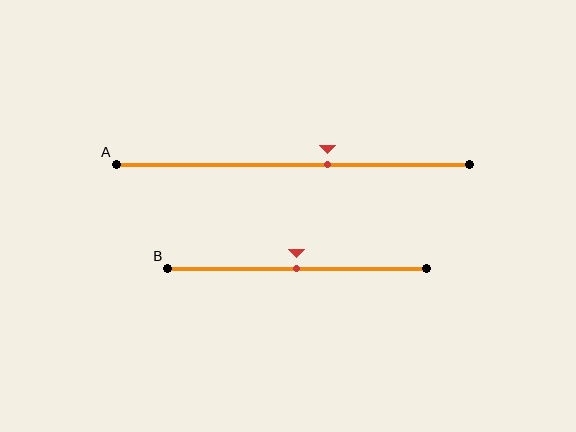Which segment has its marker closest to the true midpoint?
Segment B has its marker closest to the true midpoint.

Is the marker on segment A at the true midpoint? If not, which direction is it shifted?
No, the marker on segment A is shifted to the right by about 10% of the segment length.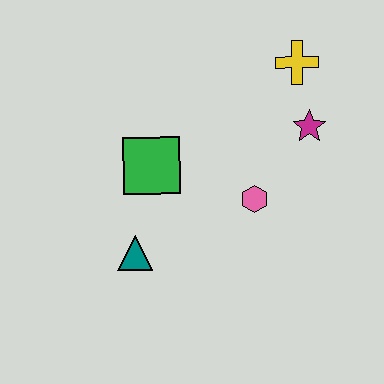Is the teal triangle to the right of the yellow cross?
No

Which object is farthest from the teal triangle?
The yellow cross is farthest from the teal triangle.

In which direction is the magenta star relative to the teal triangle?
The magenta star is to the right of the teal triangle.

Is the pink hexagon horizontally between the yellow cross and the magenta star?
No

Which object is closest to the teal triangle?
The green square is closest to the teal triangle.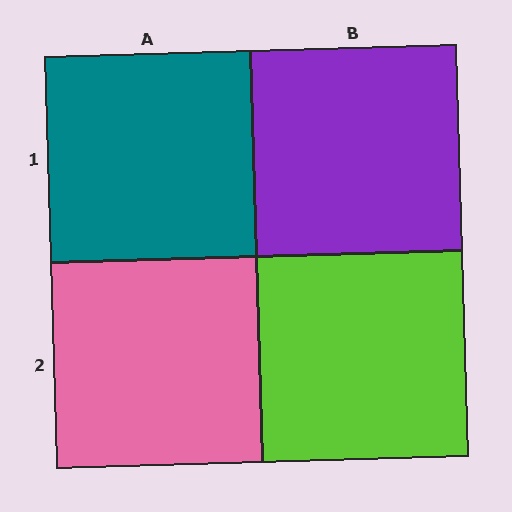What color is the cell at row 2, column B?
Lime.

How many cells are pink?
1 cell is pink.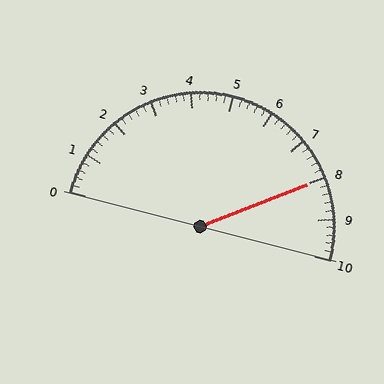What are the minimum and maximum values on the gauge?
The gauge ranges from 0 to 10.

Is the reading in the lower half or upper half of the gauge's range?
The reading is in the upper half of the range (0 to 10).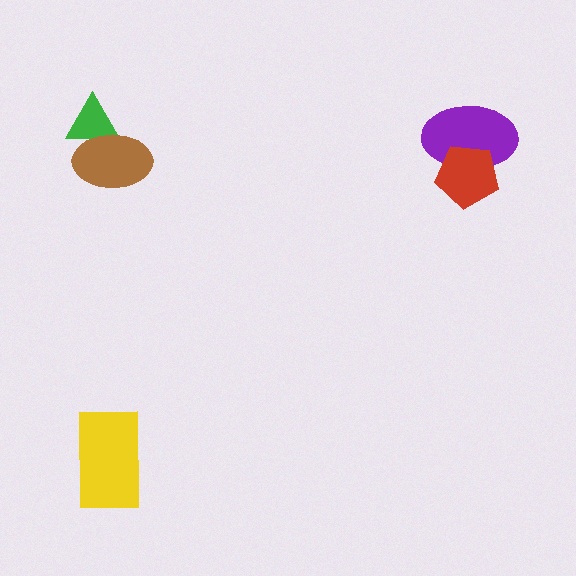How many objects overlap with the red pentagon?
1 object overlaps with the red pentagon.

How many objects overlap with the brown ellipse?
1 object overlaps with the brown ellipse.